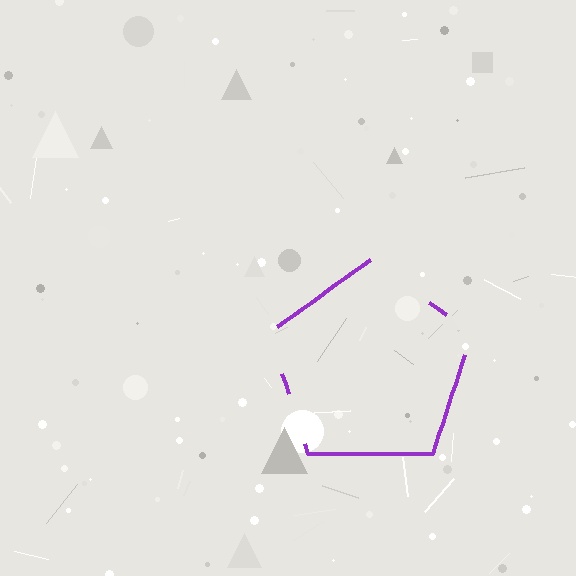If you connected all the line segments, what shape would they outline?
They would outline a pentagon.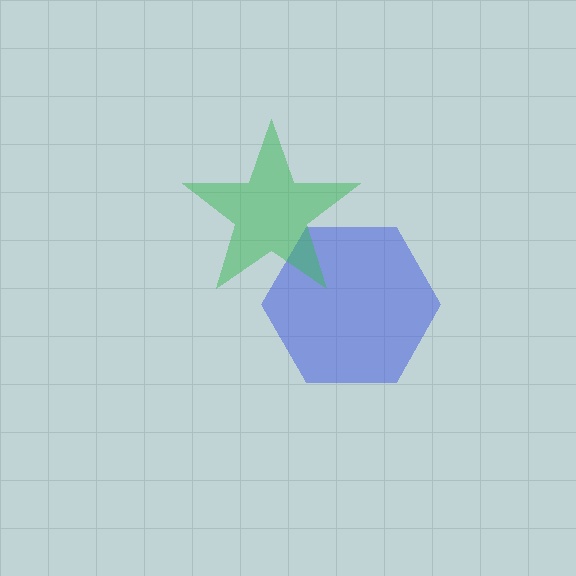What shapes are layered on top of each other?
The layered shapes are: a blue hexagon, a green star.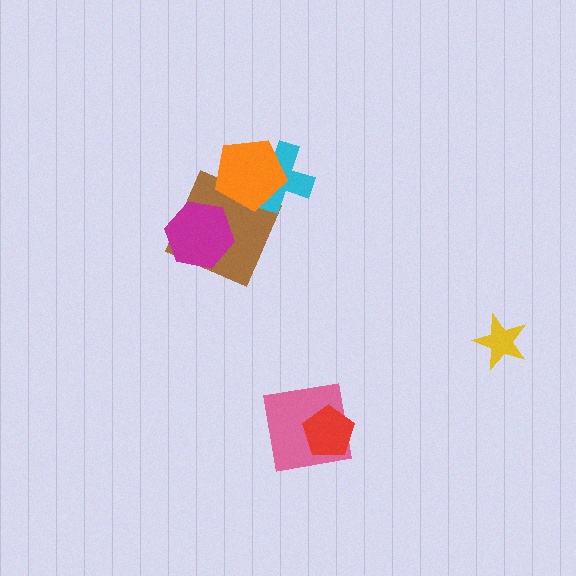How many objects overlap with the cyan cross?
1 object overlaps with the cyan cross.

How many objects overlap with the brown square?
2 objects overlap with the brown square.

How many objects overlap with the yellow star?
0 objects overlap with the yellow star.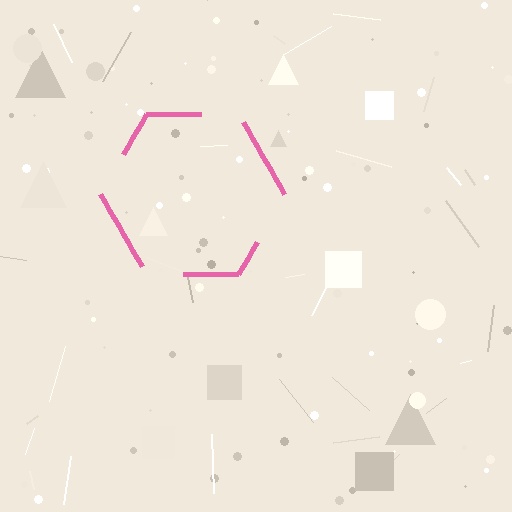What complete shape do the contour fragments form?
The contour fragments form a hexagon.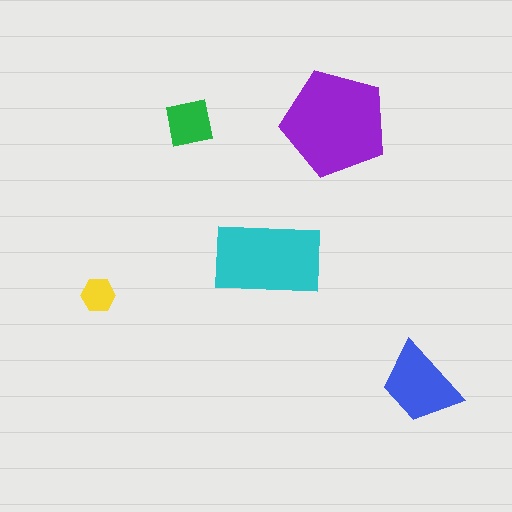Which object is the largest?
The purple pentagon.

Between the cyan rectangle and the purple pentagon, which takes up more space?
The purple pentagon.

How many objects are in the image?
There are 5 objects in the image.